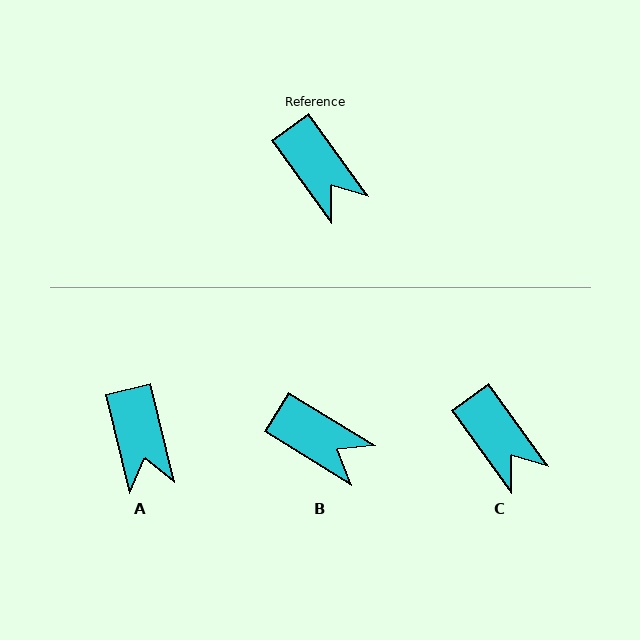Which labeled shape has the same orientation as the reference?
C.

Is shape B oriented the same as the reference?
No, it is off by about 23 degrees.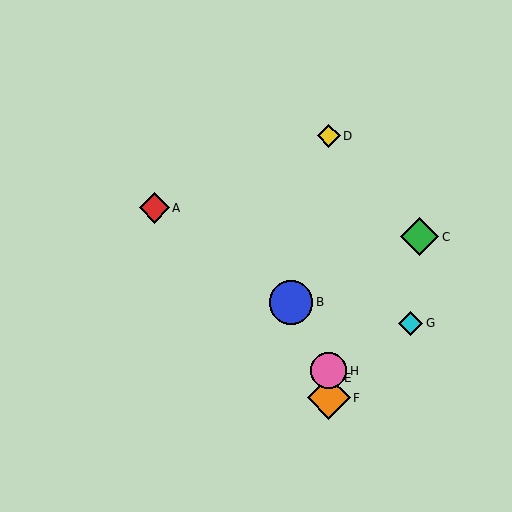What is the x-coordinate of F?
Object F is at x≈329.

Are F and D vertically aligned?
Yes, both are at x≈329.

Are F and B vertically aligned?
No, F is at x≈329 and B is at x≈291.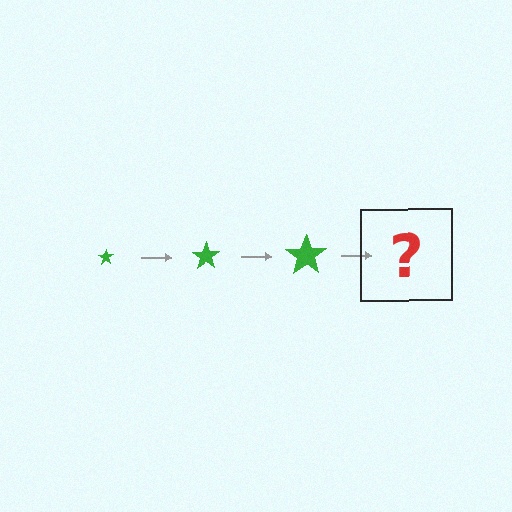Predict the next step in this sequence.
The next step is a green star, larger than the previous one.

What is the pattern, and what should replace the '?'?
The pattern is that the star gets progressively larger each step. The '?' should be a green star, larger than the previous one.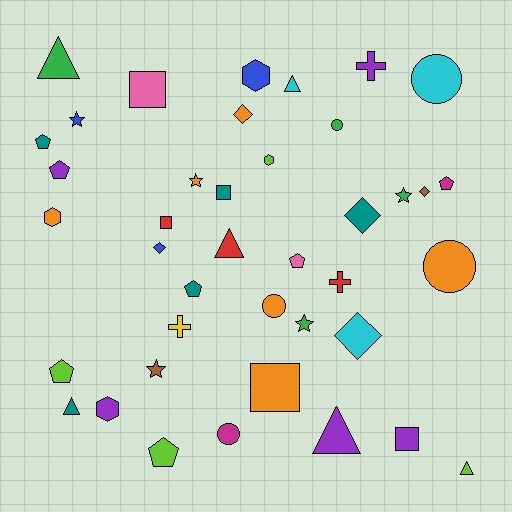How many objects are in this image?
There are 40 objects.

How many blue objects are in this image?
There are 3 blue objects.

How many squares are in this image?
There are 5 squares.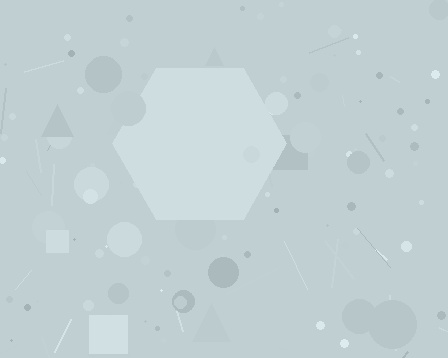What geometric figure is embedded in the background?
A hexagon is embedded in the background.